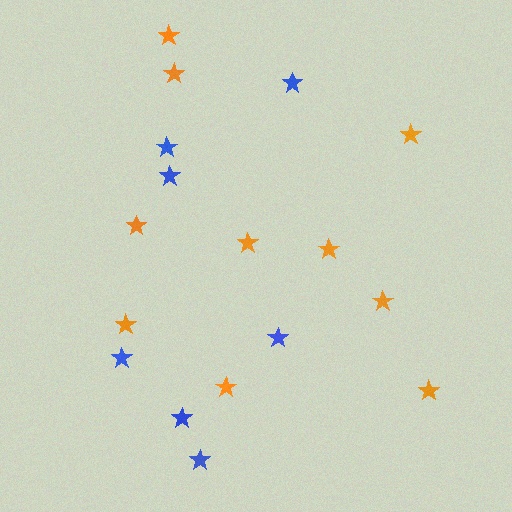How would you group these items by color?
There are 2 groups: one group of blue stars (7) and one group of orange stars (10).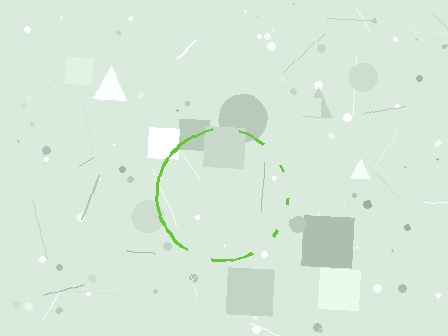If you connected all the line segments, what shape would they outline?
They would outline a circle.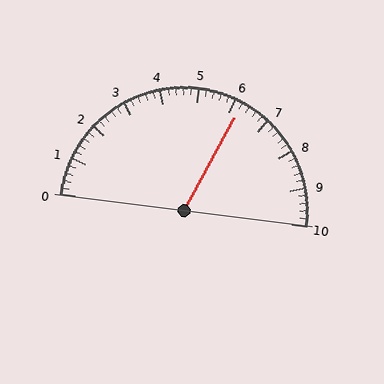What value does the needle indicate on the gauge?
The needle indicates approximately 6.2.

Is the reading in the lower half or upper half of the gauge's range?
The reading is in the upper half of the range (0 to 10).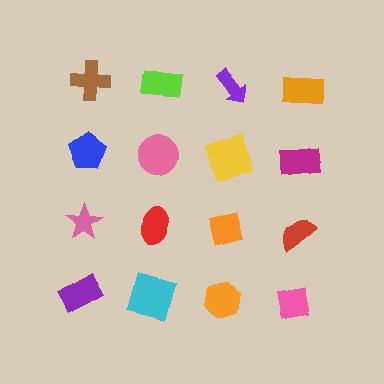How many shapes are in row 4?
4 shapes.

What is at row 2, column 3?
A yellow square.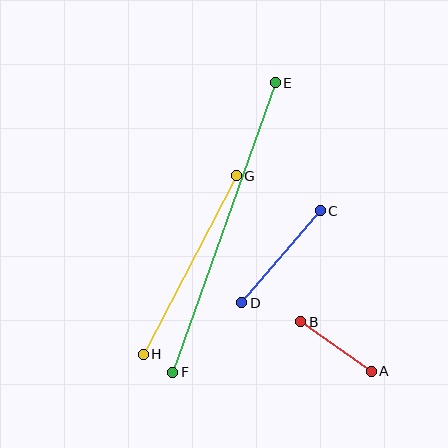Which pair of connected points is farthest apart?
Points E and F are farthest apart.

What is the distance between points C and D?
The distance is approximately 121 pixels.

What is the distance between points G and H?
The distance is approximately 202 pixels.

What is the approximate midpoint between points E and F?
The midpoint is at approximately (224, 228) pixels.